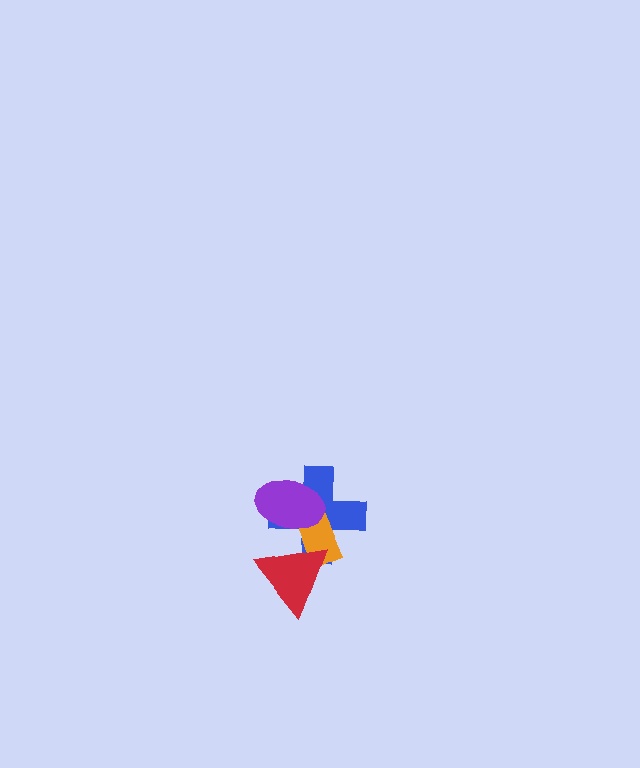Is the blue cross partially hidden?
Yes, it is partially covered by another shape.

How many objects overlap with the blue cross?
3 objects overlap with the blue cross.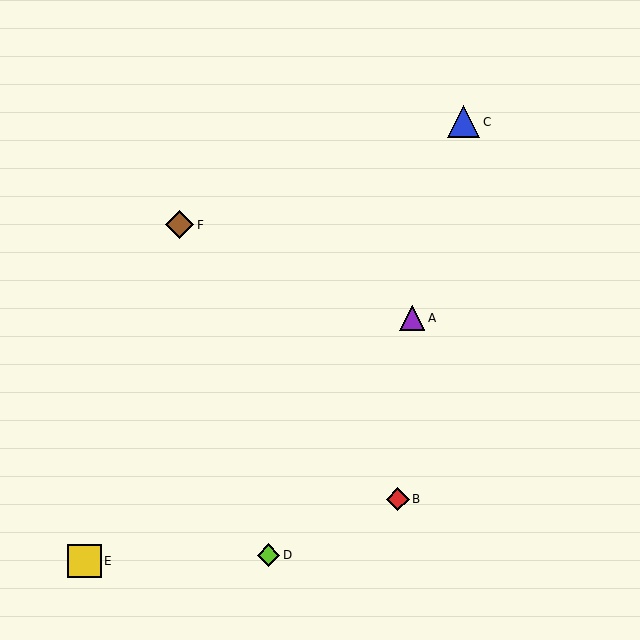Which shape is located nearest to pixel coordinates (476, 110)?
The blue triangle (labeled C) at (464, 122) is nearest to that location.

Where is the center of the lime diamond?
The center of the lime diamond is at (269, 555).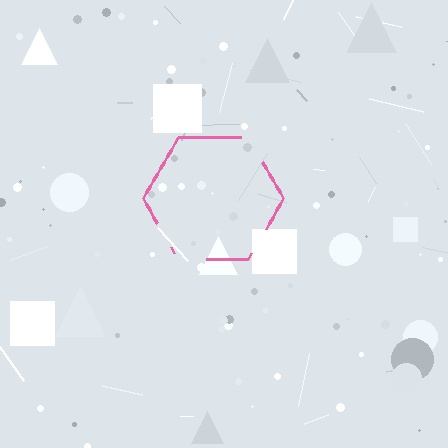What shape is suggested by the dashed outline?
The dashed outline suggests a hexagon.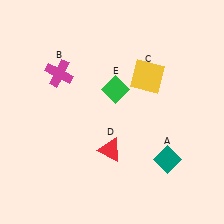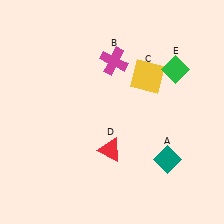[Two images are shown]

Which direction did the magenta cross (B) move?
The magenta cross (B) moved right.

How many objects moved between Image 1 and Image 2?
2 objects moved between the two images.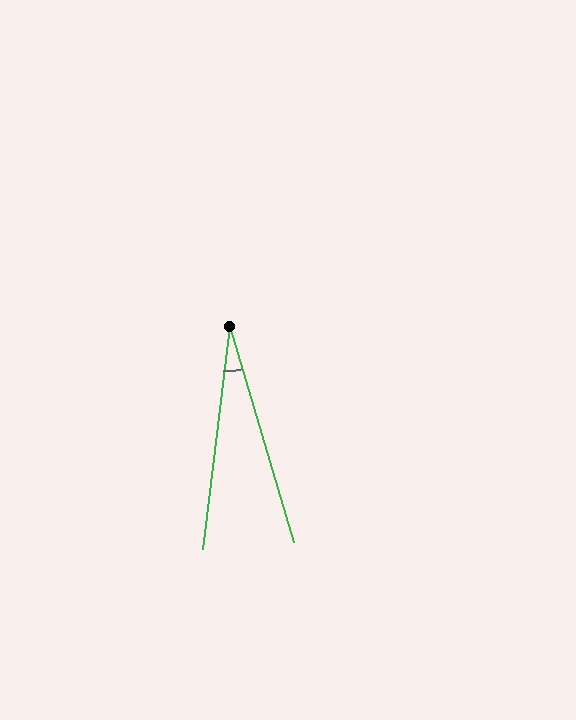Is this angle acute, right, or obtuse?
It is acute.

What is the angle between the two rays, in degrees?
Approximately 23 degrees.